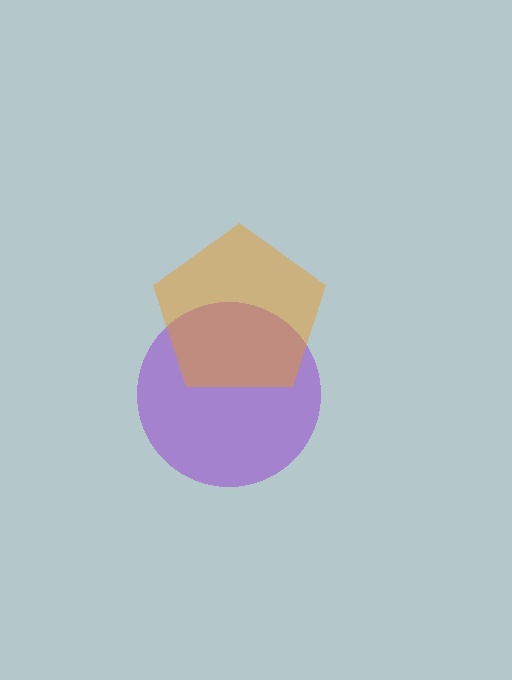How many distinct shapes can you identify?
There are 2 distinct shapes: a purple circle, an orange pentagon.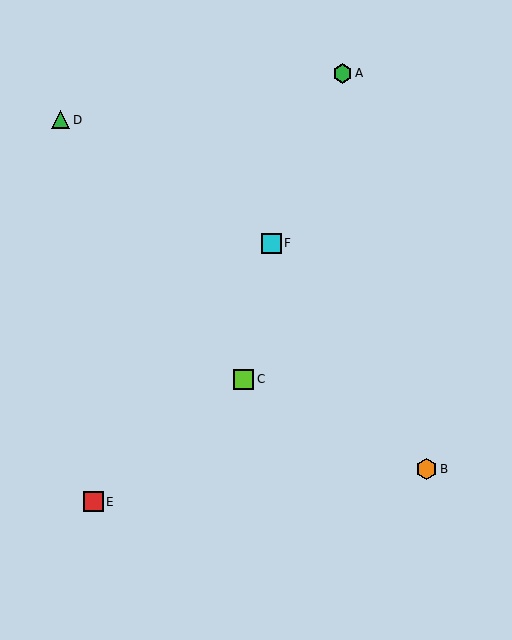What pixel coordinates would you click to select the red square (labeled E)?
Click at (93, 502) to select the red square E.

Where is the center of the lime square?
The center of the lime square is at (244, 379).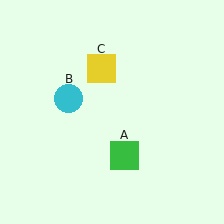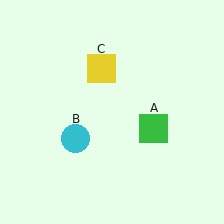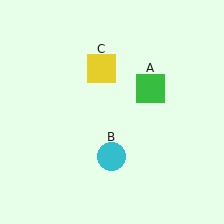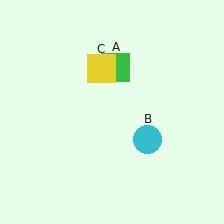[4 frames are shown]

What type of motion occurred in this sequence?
The green square (object A), cyan circle (object B) rotated counterclockwise around the center of the scene.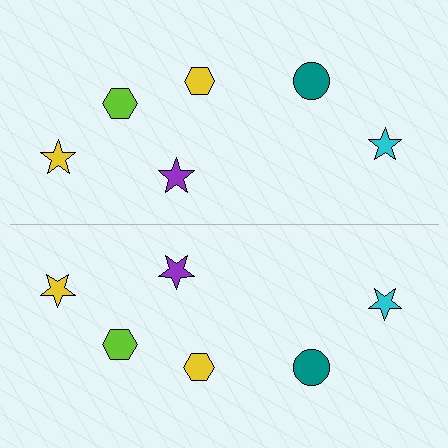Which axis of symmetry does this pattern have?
The pattern has a horizontal axis of symmetry running through the center of the image.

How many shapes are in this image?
There are 12 shapes in this image.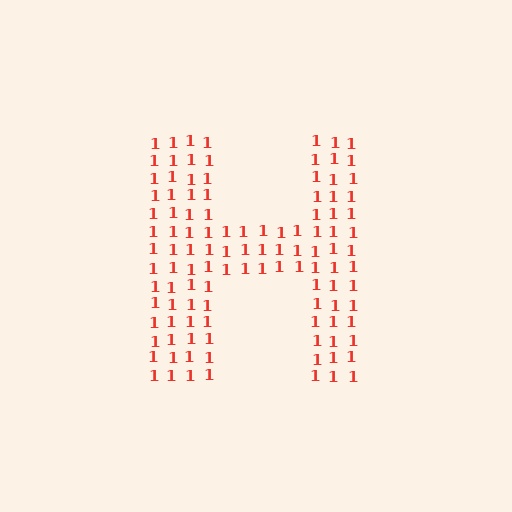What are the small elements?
The small elements are digit 1's.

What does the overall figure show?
The overall figure shows the letter H.